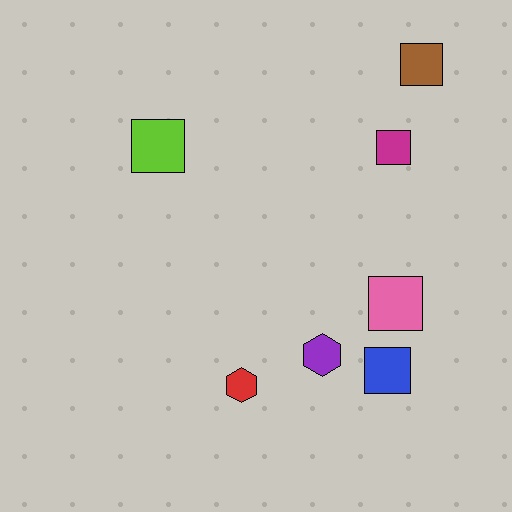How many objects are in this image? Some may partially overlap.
There are 7 objects.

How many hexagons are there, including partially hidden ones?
There are 2 hexagons.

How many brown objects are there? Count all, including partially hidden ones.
There is 1 brown object.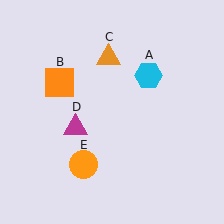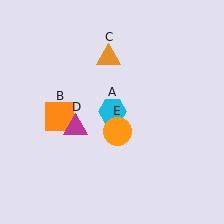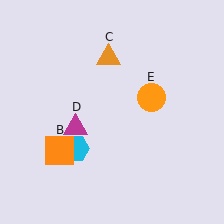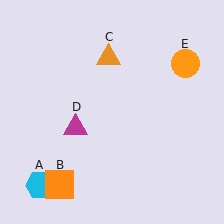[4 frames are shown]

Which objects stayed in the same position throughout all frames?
Orange triangle (object C) and magenta triangle (object D) remained stationary.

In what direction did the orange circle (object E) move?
The orange circle (object E) moved up and to the right.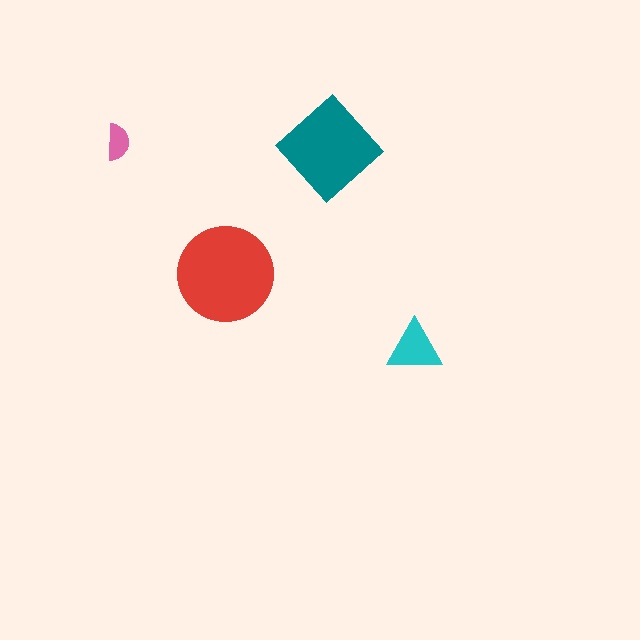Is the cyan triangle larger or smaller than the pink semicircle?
Larger.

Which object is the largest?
The red circle.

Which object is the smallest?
The pink semicircle.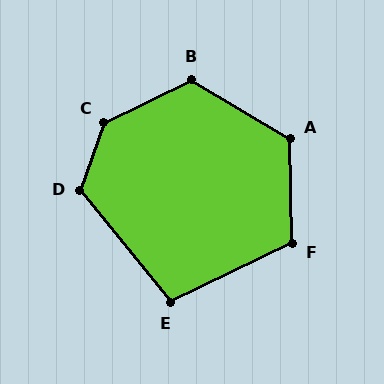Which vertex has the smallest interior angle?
E, at approximately 103 degrees.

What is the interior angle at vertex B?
Approximately 123 degrees (obtuse).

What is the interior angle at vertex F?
Approximately 115 degrees (obtuse).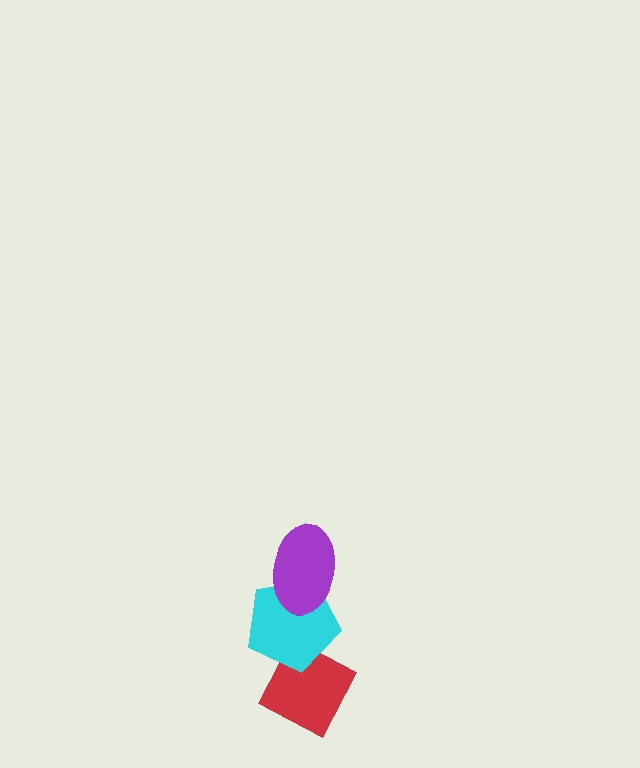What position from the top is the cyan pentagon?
The cyan pentagon is 2nd from the top.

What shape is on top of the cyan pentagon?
The purple ellipse is on top of the cyan pentagon.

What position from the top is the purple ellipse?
The purple ellipse is 1st from the top.